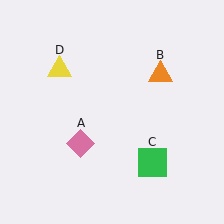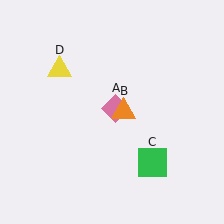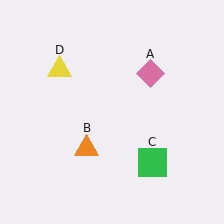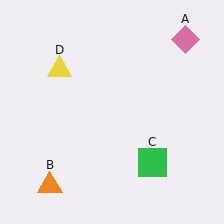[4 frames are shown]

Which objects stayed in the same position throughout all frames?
Green square (object C) and yellow triangle (object D) remained stationary.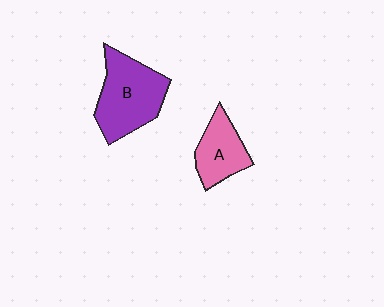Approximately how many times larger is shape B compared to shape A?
Approximately 1.6 times.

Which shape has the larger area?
Shape B (purple).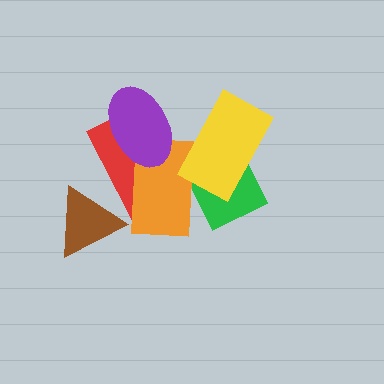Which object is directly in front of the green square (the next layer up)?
The orange rectangle is directly in front of the green square.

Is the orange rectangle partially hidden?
Yes, it is partially covered by another shape.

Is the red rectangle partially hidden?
Yes, it is partially covered by another shape.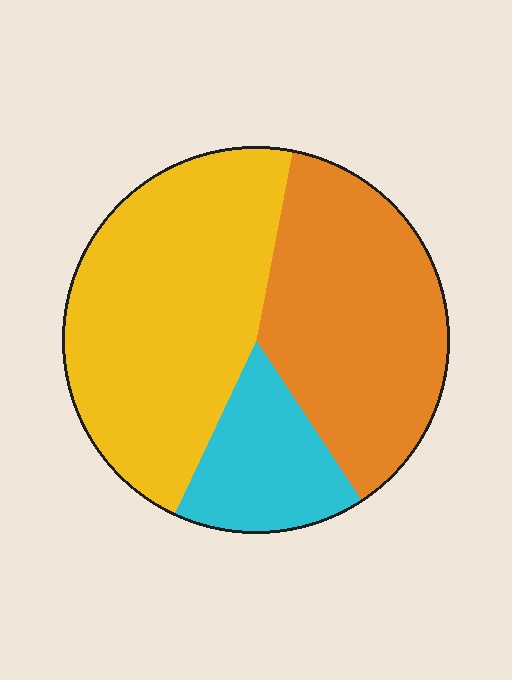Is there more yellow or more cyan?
Yellow.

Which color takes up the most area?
Yellow, at roughly 45%.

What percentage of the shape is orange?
Orange takes up about three eighths (3/8) of the shape.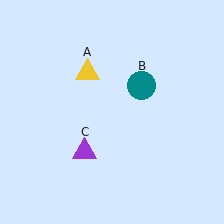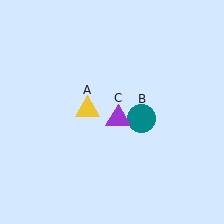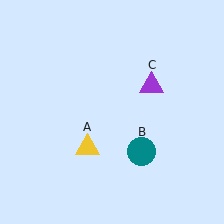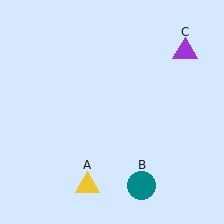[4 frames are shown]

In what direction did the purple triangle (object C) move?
The purple triangle (object C) moved up and to the right.